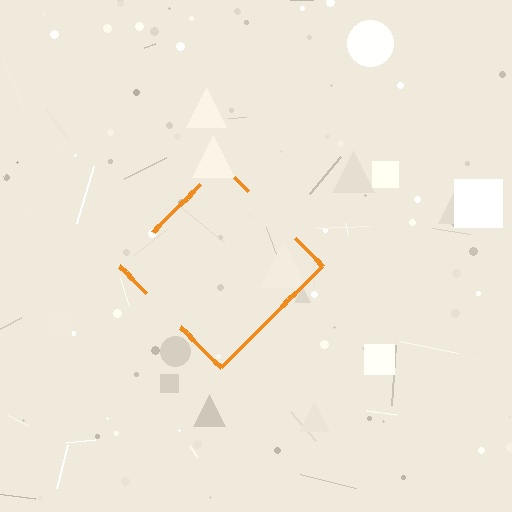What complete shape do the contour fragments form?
The contour fragments form a diamond.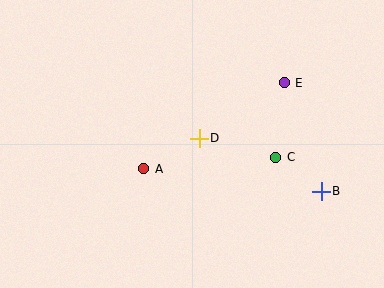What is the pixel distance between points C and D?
The distance between C and D is 79 pixels.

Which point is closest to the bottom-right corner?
Point B is closest to the bottom-right corner.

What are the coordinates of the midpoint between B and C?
The midpoint between B and C is at (299, 174).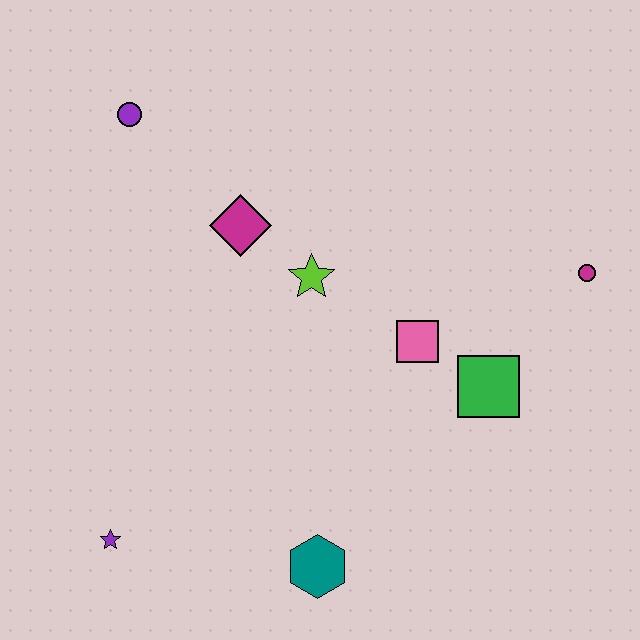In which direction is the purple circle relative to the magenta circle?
The purple circle is to the left of the magenta circle.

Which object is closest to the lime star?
The magenta diamond is closest to the lime star.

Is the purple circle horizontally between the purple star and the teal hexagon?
Yes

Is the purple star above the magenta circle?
No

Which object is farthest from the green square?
The purple circle is farthest from the green square.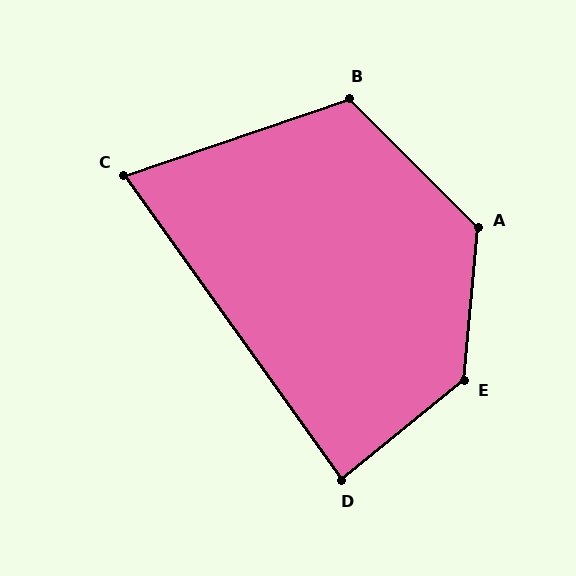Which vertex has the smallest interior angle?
C, at approximately 73 degrees.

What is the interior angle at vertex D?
Approximately 87 degrees (approximately right).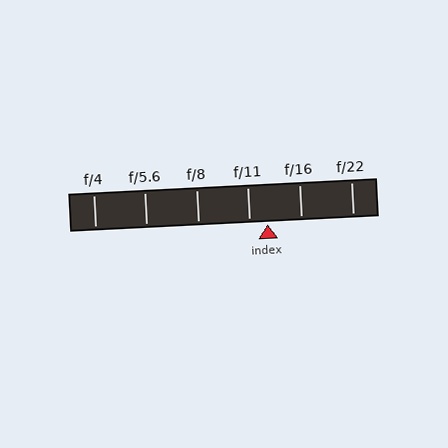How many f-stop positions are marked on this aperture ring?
There are 6 f-stop positions marked.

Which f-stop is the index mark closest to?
The index mark is closest to f/11.